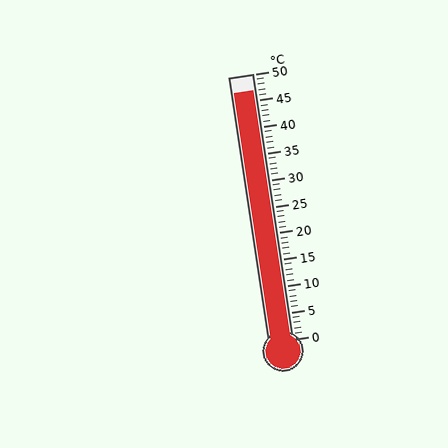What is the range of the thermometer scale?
The thermometer scale ranges from 0°C to 50°C.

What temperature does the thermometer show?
The thermometer shows approximately 47°C.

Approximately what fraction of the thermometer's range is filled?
The thermometer is filled to approximately 95% of its range.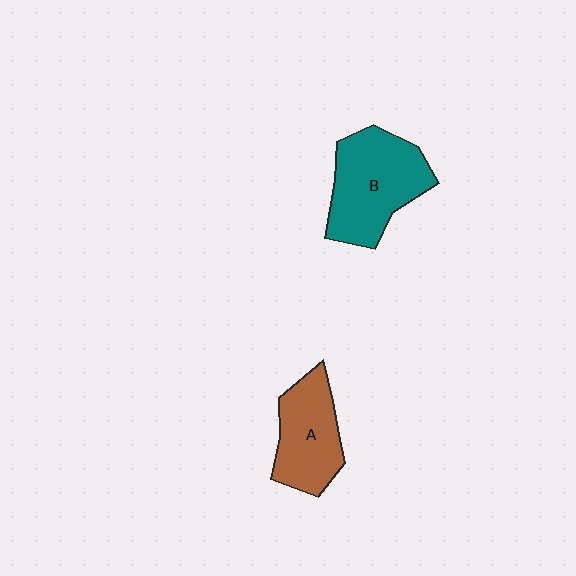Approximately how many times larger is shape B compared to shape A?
Approximately 1.3 times.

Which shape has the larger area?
Shape B (teal).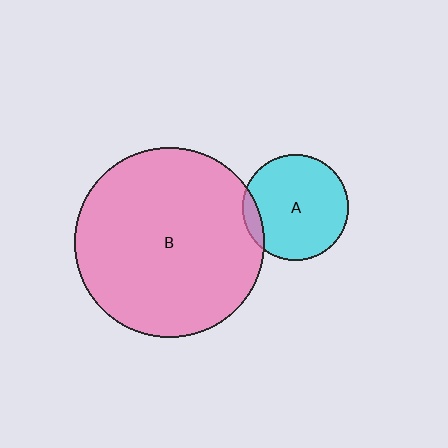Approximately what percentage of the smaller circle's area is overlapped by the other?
Approximately 10%.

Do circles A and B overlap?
Yes.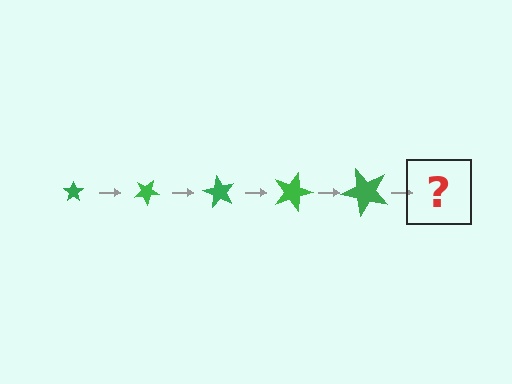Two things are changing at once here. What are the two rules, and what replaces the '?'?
The two rules are that the star grows larger each step and it rotates 30 degrees each step. The '?' should be a star, larger than the previous one and rotated 150 degrees from the start.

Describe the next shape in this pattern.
It should be a star, larger than the previous one and rotated 150 degrees from the start.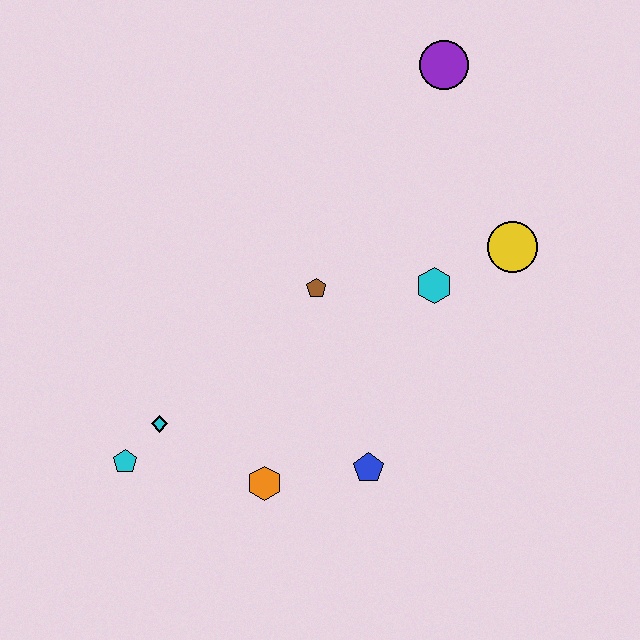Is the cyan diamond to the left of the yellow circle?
Yes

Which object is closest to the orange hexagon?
The blue pentagon is closest to the orange hexagon.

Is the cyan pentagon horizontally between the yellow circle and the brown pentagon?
No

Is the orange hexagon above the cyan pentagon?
No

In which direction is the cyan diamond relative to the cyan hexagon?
The cyan diamond is to the left of the cyan hexagon.